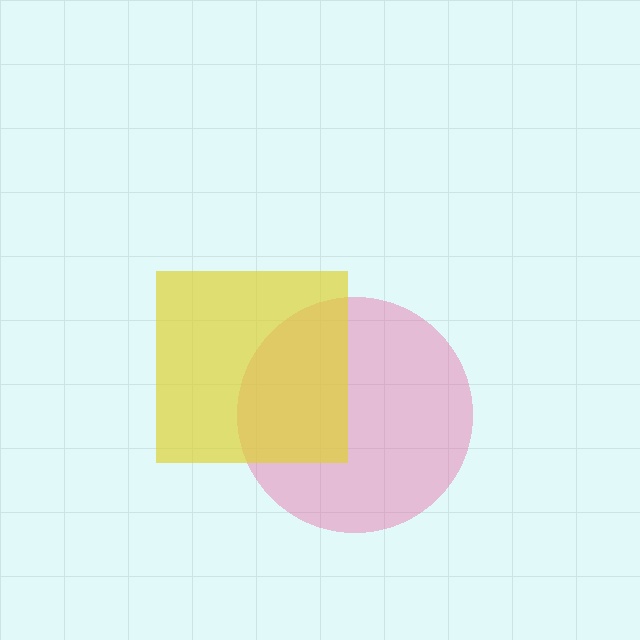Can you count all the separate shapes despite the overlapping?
Yes, there are 2 separate shapes.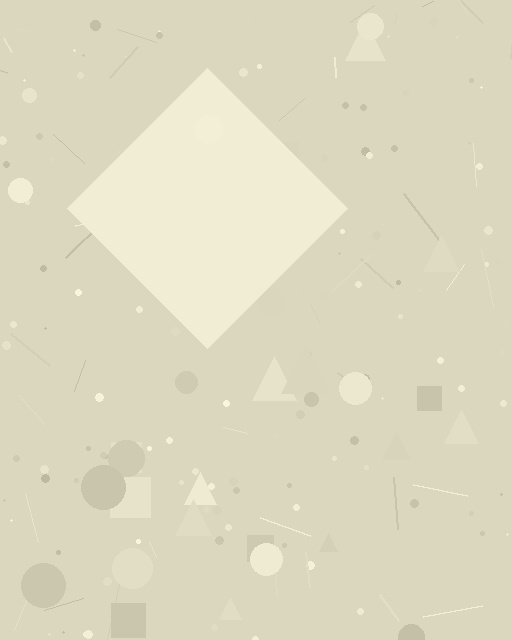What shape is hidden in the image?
A diamond is hidden in the image.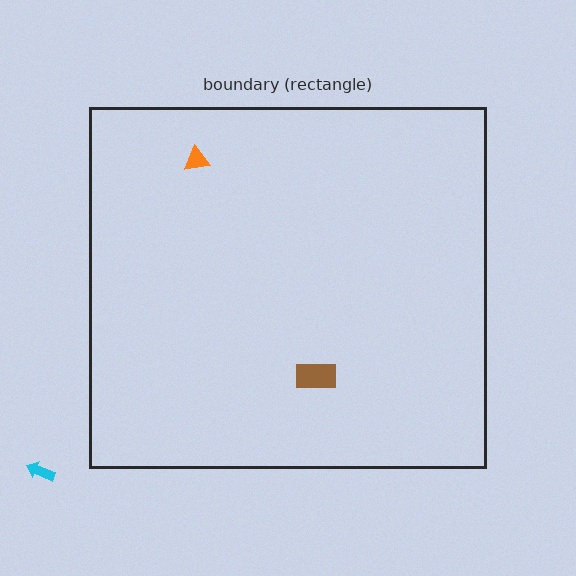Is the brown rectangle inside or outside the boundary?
Inside.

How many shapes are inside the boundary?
2 inside, 1 outside.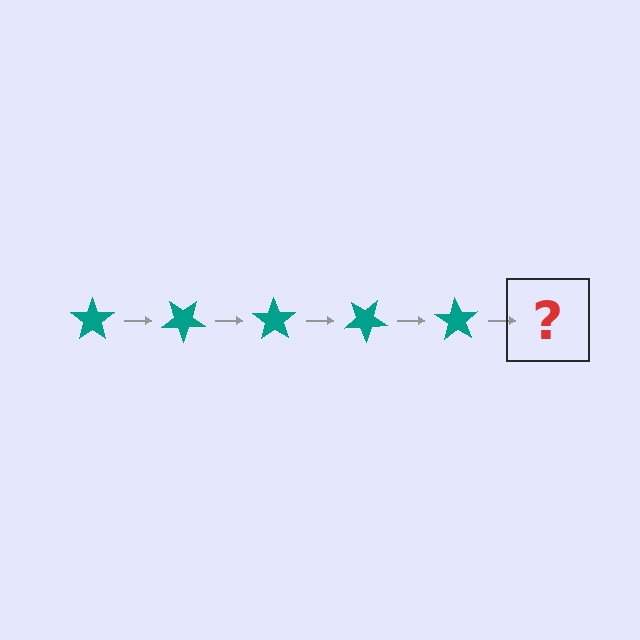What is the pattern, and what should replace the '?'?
The pattern is that the star rotates 35 degrees each step. The '?' should be a teal star rotated 175 degrees.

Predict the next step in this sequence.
The next step is a teal star rotated 175 degrees.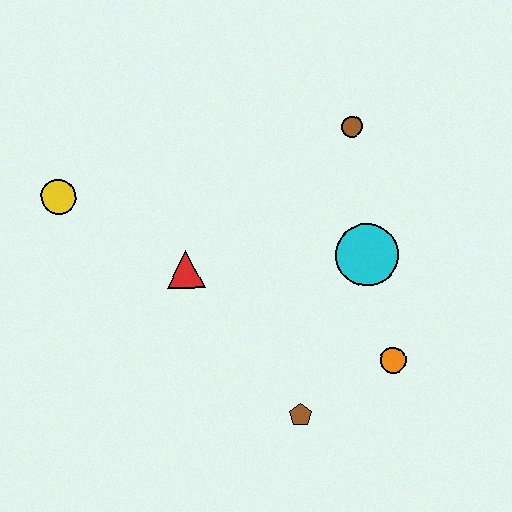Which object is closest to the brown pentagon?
The orange circle is closest to the brown pentagon.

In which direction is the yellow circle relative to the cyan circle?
The yellow circle is to the left of the cyan circle.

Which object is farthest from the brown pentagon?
The yellow circle is farthest from the brown pentagon.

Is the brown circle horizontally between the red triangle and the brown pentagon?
No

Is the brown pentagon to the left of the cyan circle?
Yes